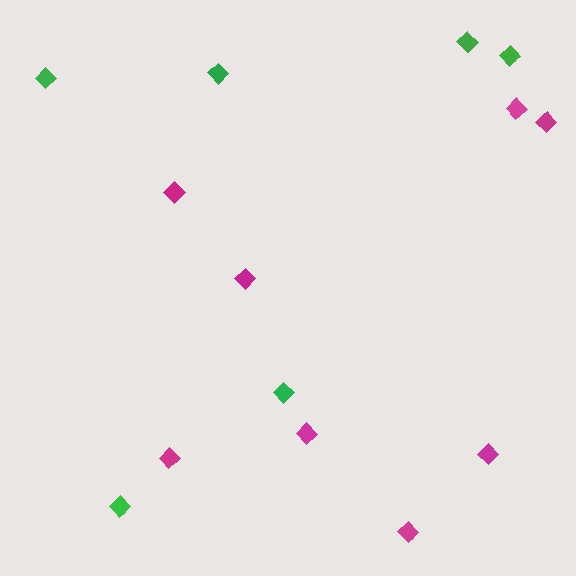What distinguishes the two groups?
There are 2 groups: one group of magenta diamonds (8) and one group of green diamonds (6).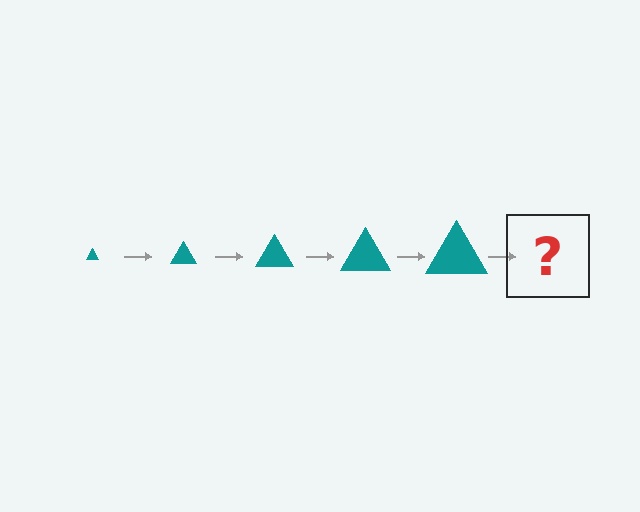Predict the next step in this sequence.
The next step is a teal triangle, larger than the previous one.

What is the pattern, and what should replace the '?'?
The pattern is that the triangle gets progressively larger each step. The '?' should be a teal triangle, larger than the previous one.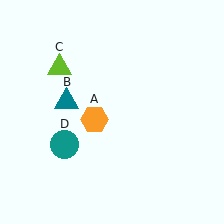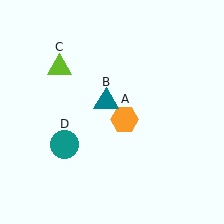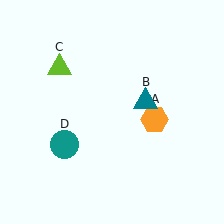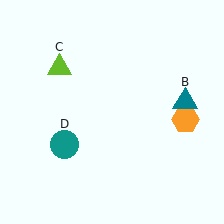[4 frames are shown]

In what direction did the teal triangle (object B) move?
The teal triangle (object B) moved right.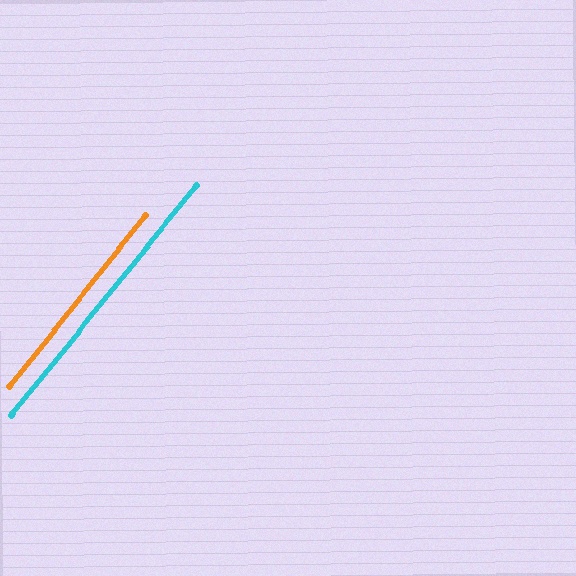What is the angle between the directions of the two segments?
Approximately 1 degree.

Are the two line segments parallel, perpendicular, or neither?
Parallel — their directions differ by only 0.7°.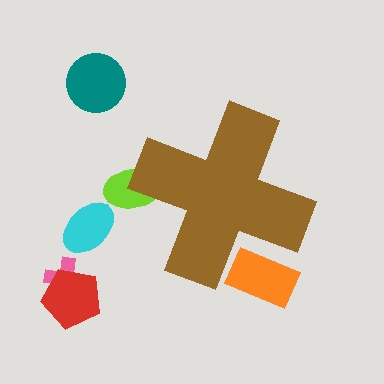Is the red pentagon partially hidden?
No, the red pentagon is fully visible.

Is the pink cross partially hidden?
No, the pink cross is fully visible.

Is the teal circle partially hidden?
No, the teal circle is fully visible.